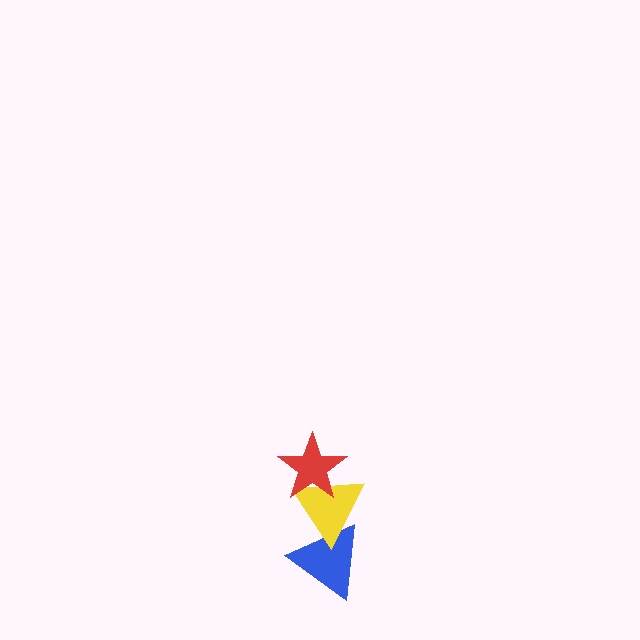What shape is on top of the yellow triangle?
The red star is on top of the yellow triangle.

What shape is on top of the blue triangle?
The yellow triangle is on top of the blue triangle.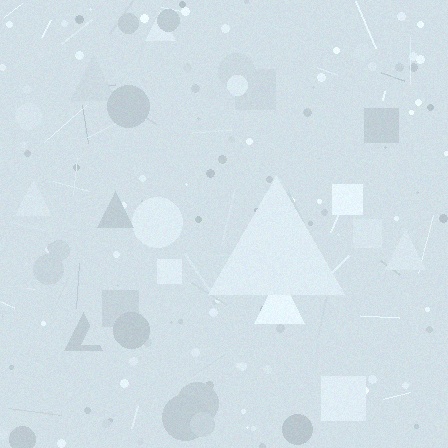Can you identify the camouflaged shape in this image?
The camouflaged shape is a triangle.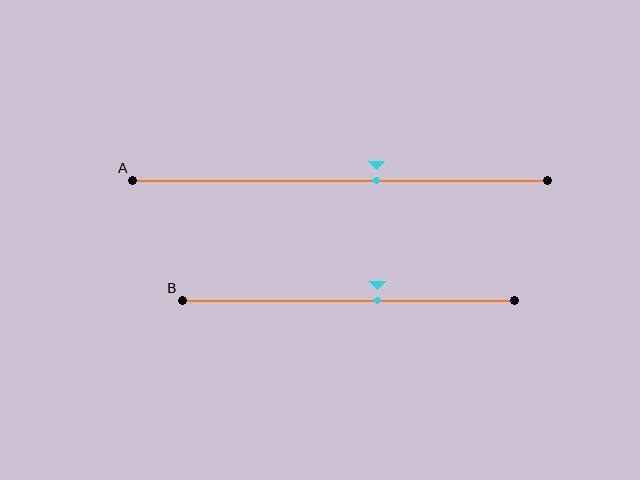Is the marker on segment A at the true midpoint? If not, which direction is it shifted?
No, the marker on segment A is shifted to the right by about 9% of the segment length.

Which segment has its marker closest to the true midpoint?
Segment A has its marker closest to the true midpoint.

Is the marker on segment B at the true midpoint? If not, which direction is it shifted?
No, the marker on segment B is shifted to the right by about 9% of the segment length.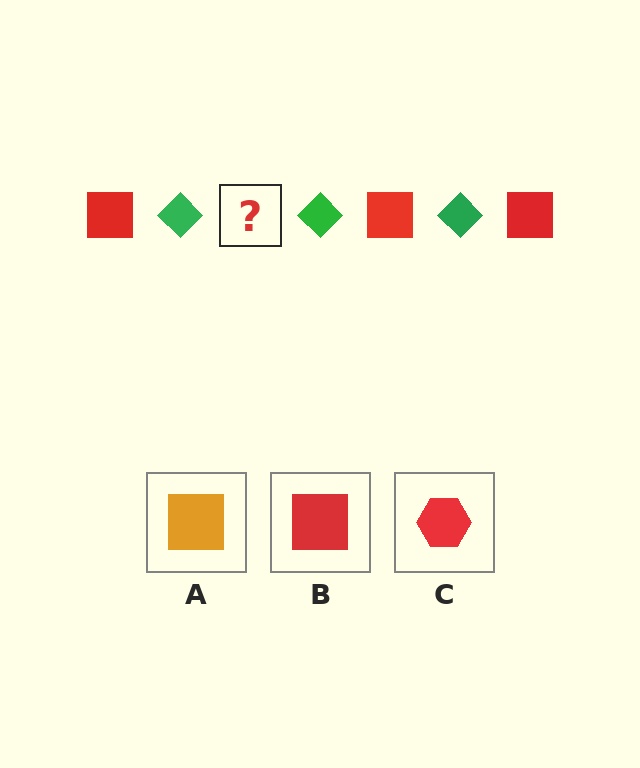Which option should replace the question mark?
Option B.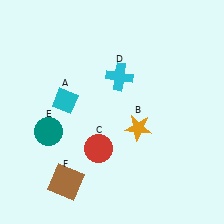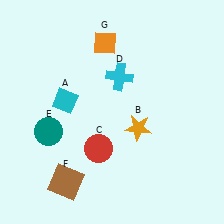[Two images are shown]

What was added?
An orange diamond (G) was added in Image 2.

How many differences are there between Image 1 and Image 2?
There is 1 difference between the two images.